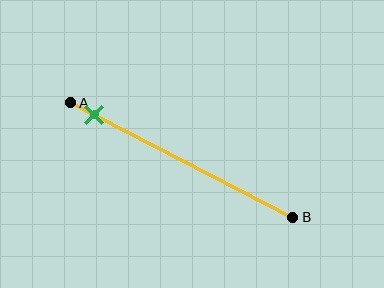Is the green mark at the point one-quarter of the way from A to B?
No, the mark is at about 10% from A, not at the 25% one-quarter point.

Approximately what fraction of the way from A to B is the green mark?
The green mark is approximately 10% of the way from A to B.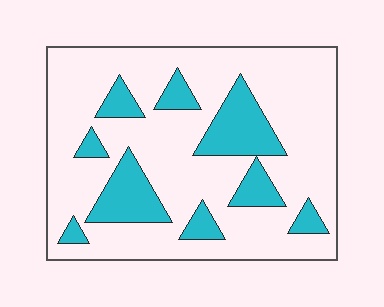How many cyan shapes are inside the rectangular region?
9.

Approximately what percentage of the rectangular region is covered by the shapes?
Approximately 25%.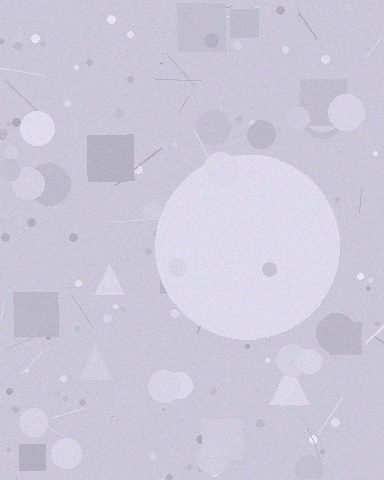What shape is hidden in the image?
A circle is hidden in the image.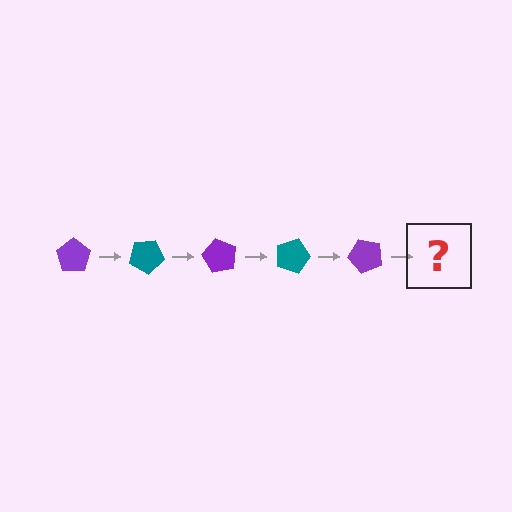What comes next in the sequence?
The next element should be a teal pentagon, rotated 150 degrees from the start.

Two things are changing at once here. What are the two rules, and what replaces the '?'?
The two rules are that it rotates 30 degrees each step and the color cycles through purple and teal. The '?' should be a teal pentagon, rotated 150 degrees from the start.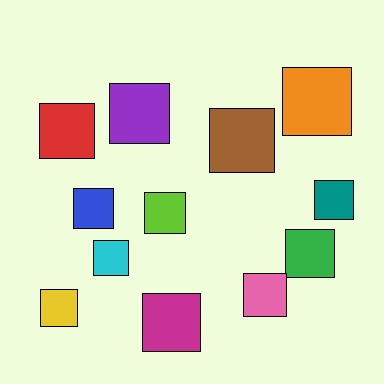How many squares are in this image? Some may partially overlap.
There are 12 squares.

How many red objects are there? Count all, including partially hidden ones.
There is 1 red object.